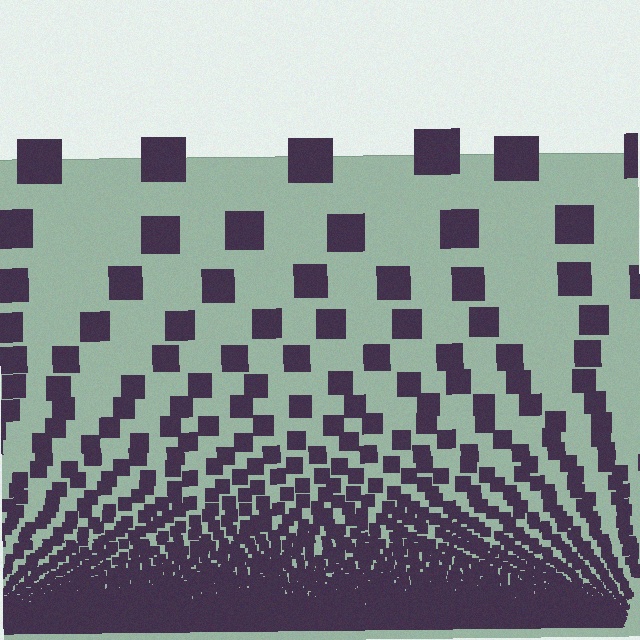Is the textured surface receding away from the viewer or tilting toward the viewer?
The surface appears to tilt toward the viewer. Texture elements get larger and sparser toward the top.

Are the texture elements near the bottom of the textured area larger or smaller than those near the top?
Smaller. The gradient is inverted — elements near the bottom are smaller and denser.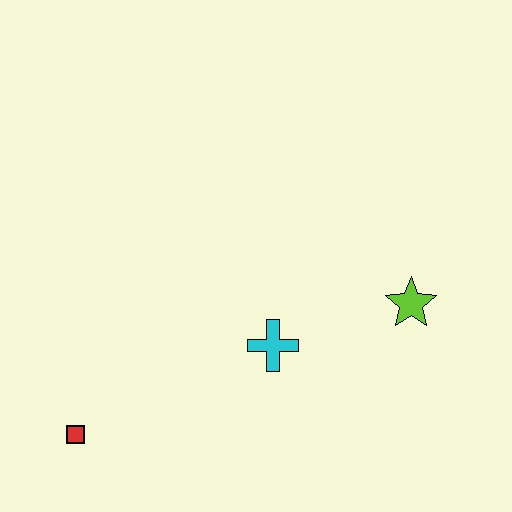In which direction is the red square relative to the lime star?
The red square is to the left of the lime star.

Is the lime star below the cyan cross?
No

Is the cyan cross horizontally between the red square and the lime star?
Yes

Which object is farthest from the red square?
The lime star is farthest from the red square.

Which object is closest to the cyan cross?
The lime star is closest to the cyan cross.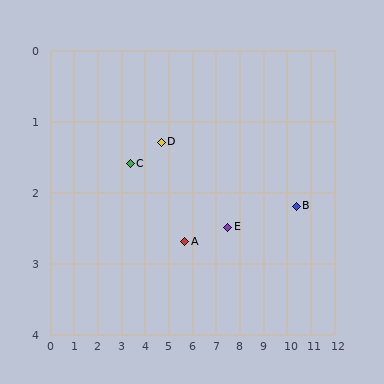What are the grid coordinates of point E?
Point E is at approximately (7.5, 2.5).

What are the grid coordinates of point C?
Point C is at approximately (3.4, 1.6).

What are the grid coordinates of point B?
Point B is at approximately (10.4, 2.2).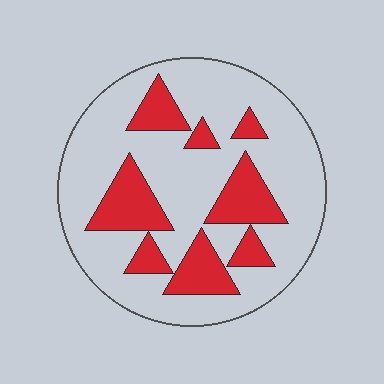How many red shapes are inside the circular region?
8.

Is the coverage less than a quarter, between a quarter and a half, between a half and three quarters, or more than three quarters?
Between a quarter and a half.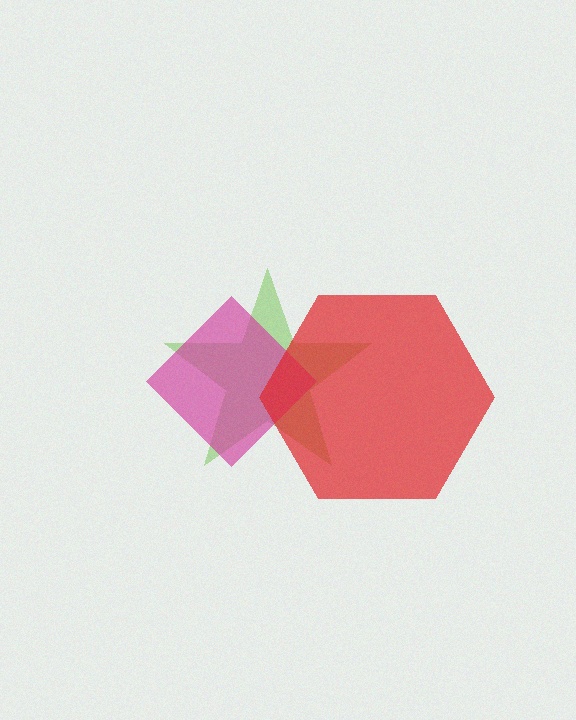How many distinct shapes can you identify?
There are 3 distinct shapes: a lime star, a magenta diamond, a red hexagon.